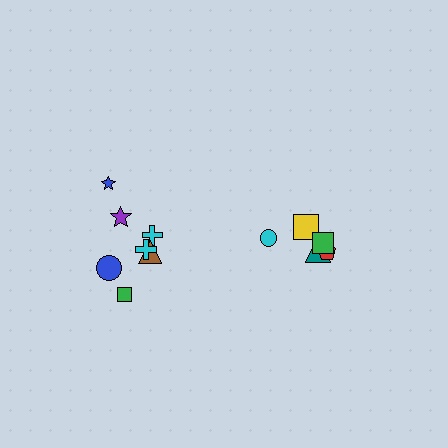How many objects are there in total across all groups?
There are 12 objects.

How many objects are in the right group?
There are 5 objects.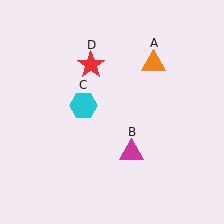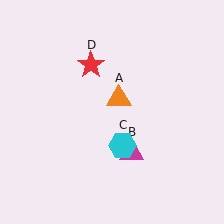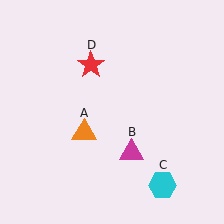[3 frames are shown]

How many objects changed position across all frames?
2 objects changed position: orange triangle (object A), cyan hexagon (object C).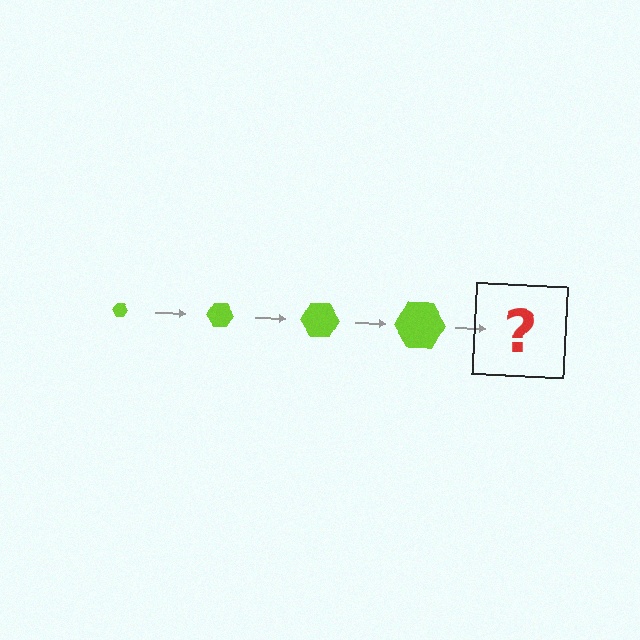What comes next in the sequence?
The next element should be a lime hexagon, larger than the previous one.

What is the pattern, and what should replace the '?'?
The pattern is that the hexagon gets progressively larger each step. The '?' should be a lime hexagon, larger than the previous one.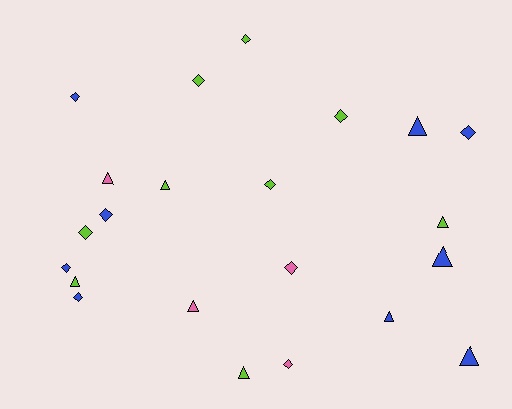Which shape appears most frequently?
Diamond, with 12 objects.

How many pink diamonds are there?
There are 2 pink diamonds.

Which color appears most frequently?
Lime, with 9 objects.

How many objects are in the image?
There are 22 objects.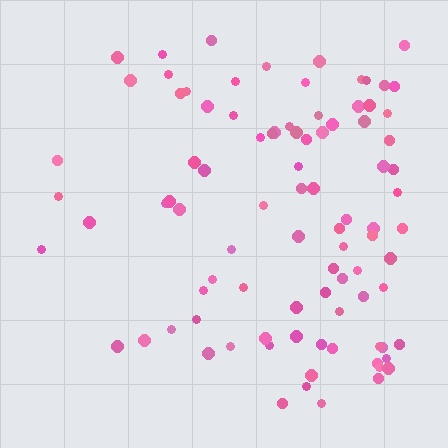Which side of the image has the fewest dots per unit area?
The left.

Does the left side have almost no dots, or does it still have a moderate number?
Still a moderate number, just noticeably fewer than the right.